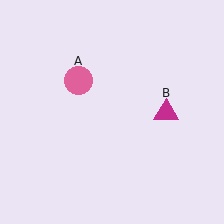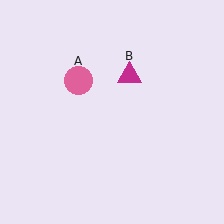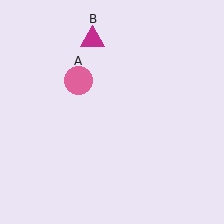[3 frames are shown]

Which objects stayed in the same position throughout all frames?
Pink circle (object A) remained stationary.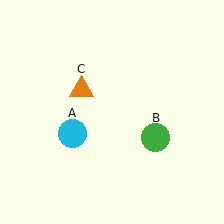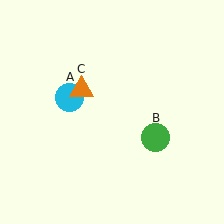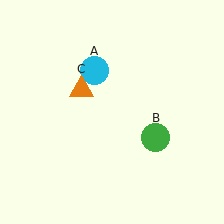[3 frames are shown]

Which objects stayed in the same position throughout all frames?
Green circle (object B) and orange triangle (object C) remained stationary.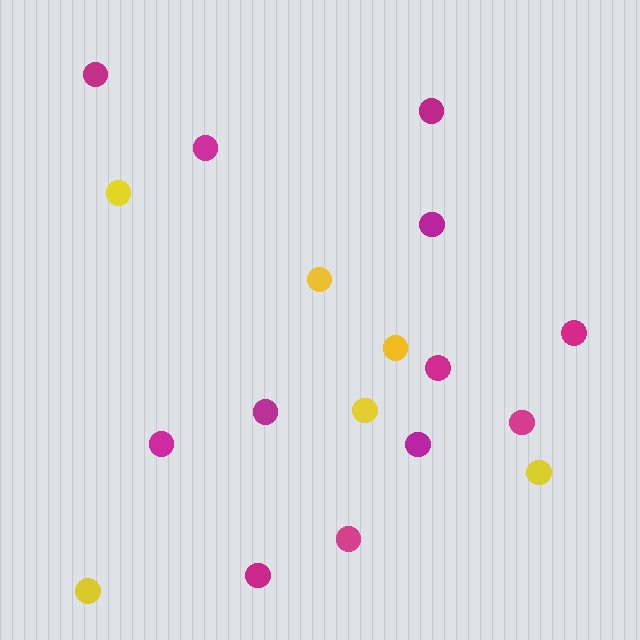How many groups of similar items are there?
There are 2 groups: one group of yellow circles (6) and one group of magenta circles (12).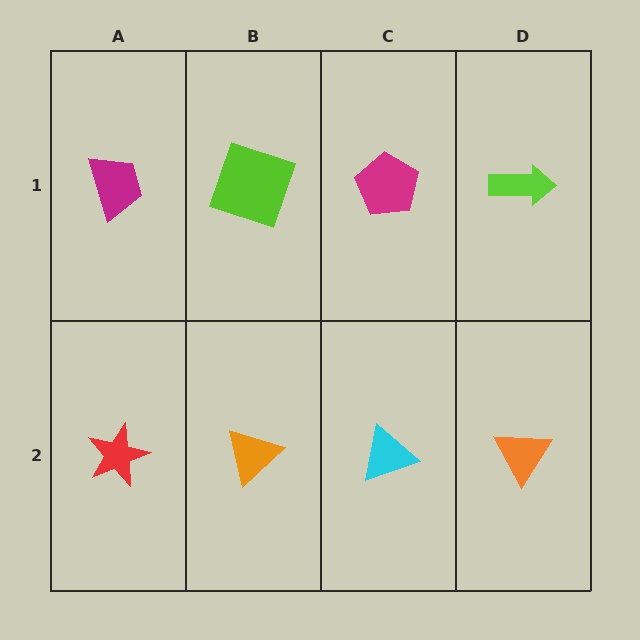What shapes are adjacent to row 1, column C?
A cyan triangle (row 2, column C), a lime square (row 1, column B), a lime arrow (row 1, column D).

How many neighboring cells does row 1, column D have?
2.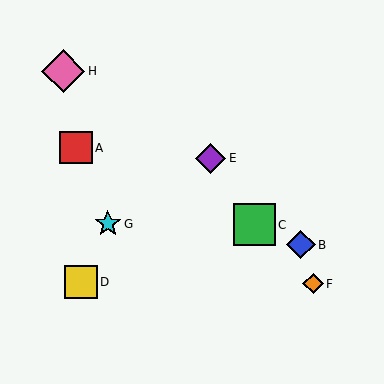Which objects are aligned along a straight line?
Objects A, B, C are aligned along a straight line.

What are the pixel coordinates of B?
Object B is at (301, 245).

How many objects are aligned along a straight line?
3 objects (A, B, C) are aligned along a straight line.